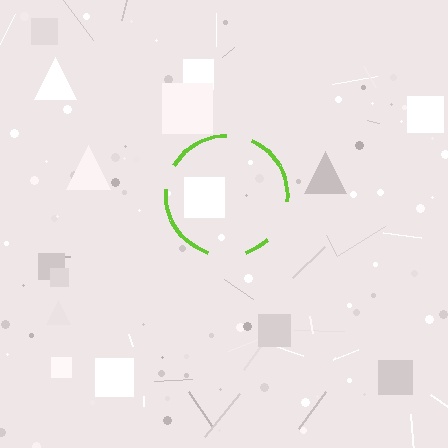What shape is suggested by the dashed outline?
The dashed outline suggests a circle.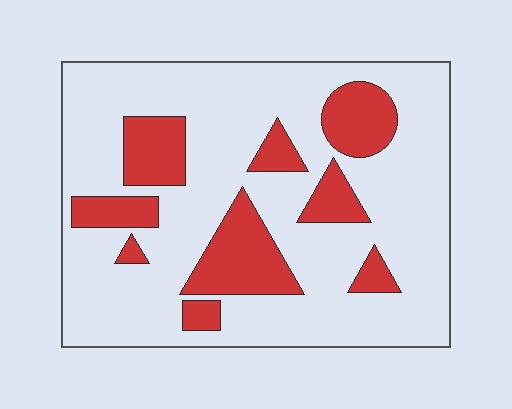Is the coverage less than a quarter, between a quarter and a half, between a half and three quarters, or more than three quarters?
Less than a quarter.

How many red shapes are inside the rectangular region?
9.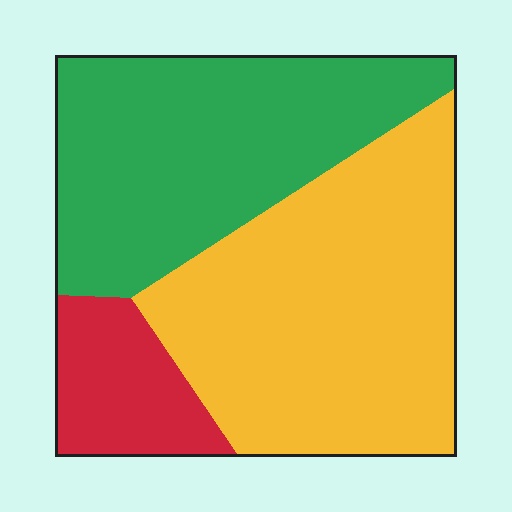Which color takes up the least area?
Red, at roughly 15%.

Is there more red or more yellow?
Yellow.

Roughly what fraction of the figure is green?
Green takes up about two fifths (2/5) of the figure.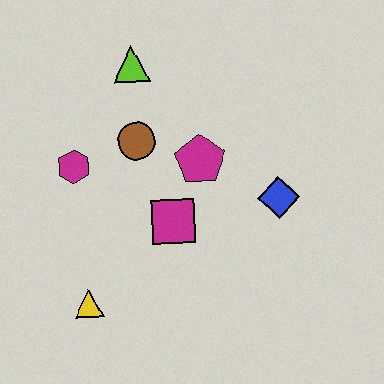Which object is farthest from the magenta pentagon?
The yellow triangle is farthest from the magenta pentagon.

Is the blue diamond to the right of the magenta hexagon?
Yes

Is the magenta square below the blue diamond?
Yes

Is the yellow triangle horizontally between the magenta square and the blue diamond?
No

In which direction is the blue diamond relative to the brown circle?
The blue diamond is to the right of the brown circle.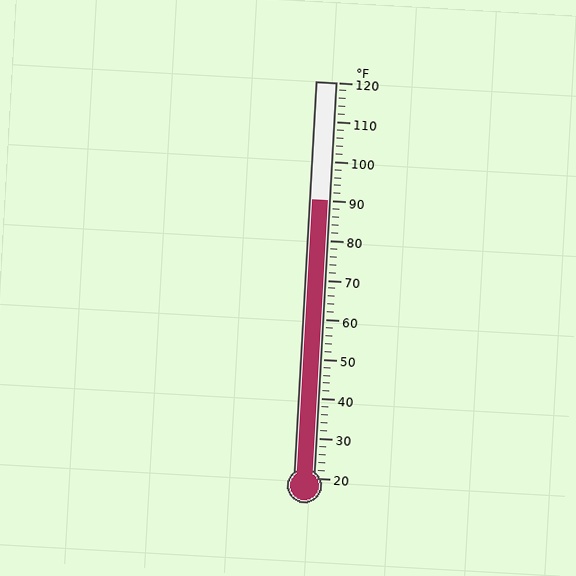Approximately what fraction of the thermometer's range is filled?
The thermometer is filled to approximately 70% of its range.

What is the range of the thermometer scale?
The thermometer scale ranges from 20°F to 120°F.